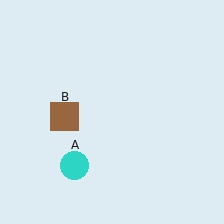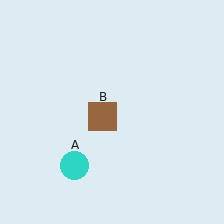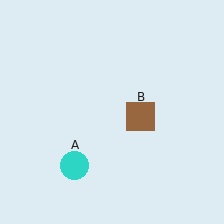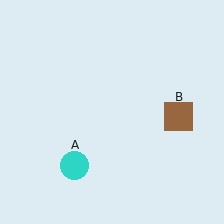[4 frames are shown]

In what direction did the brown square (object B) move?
The brown square (object B) moved right.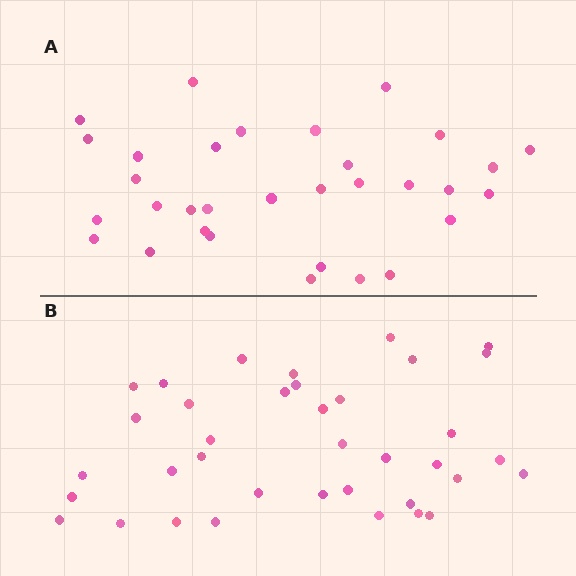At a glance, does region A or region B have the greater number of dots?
Region B (the bottom region) has more dots.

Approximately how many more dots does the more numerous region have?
Region B has about 5 more dots than region A.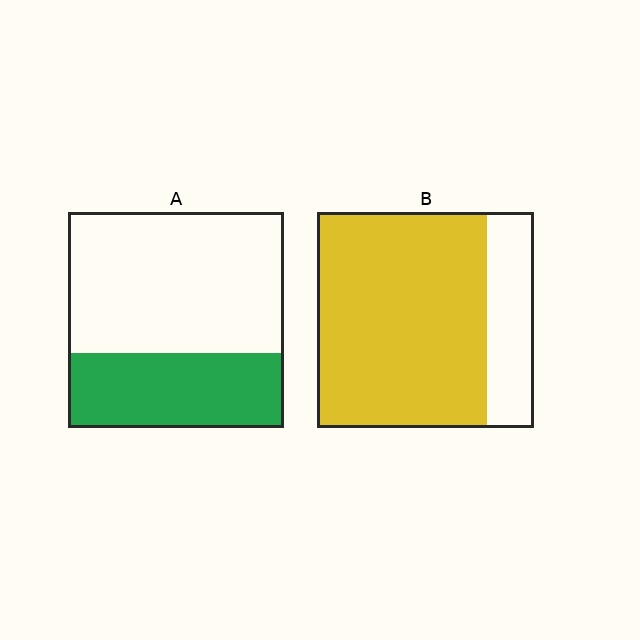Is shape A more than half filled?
No.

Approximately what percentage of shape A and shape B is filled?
A is approximately 35% and B is approximately 80%.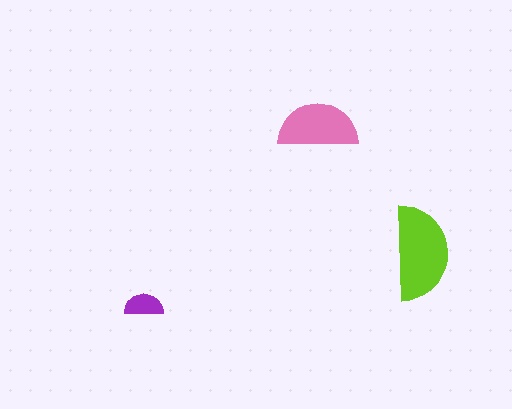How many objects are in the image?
There are 3 objects in the image.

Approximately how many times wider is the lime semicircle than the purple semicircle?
About 2.5 times wider.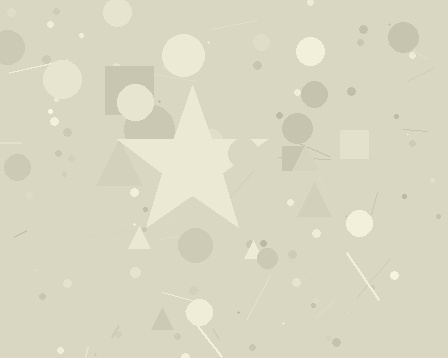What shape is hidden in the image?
A star is hidden in the image.